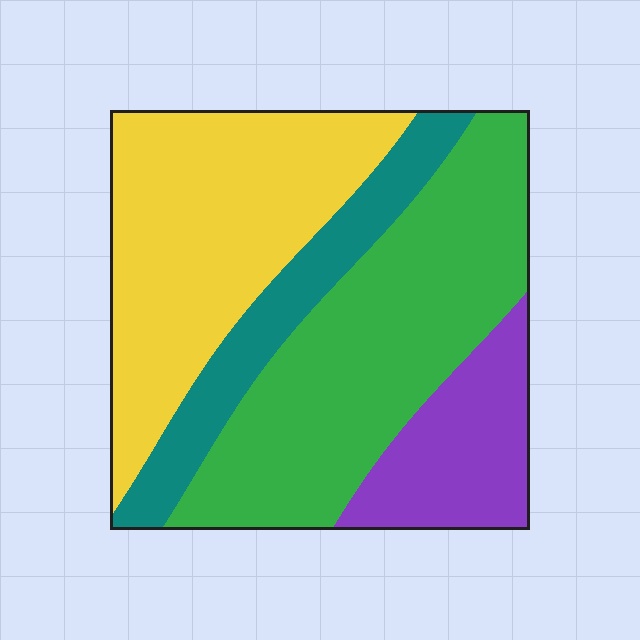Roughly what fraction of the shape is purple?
Purple takes up about one eighth (1/8) of the shape.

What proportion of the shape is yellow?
Yellow covers roughly 35% of the shape.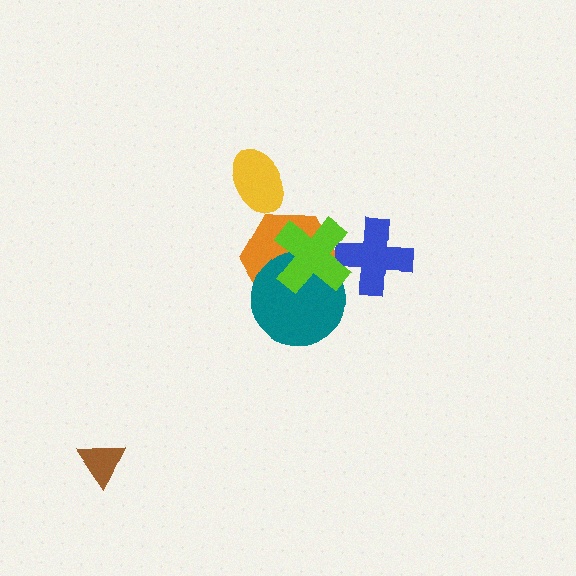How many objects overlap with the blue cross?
1 object overlaps with the blue cross.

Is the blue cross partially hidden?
Yes, it is partially covered by another shape.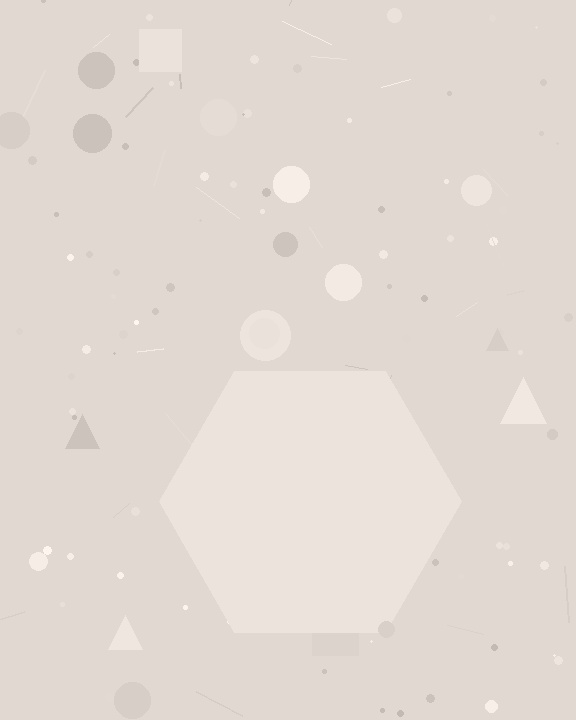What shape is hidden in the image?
A hexagon is hidden in the image.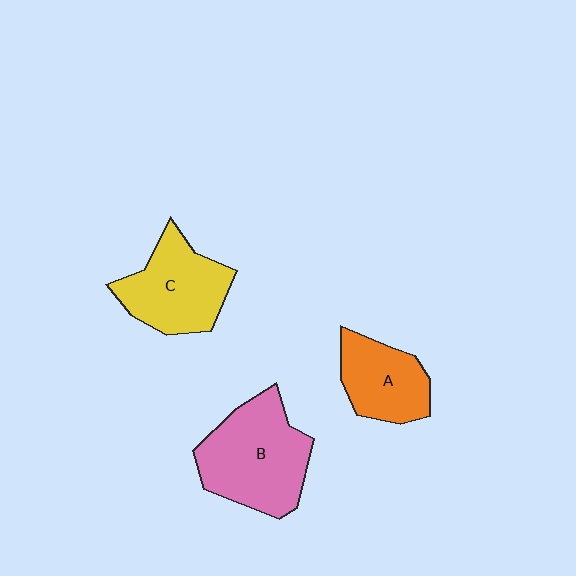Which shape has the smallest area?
Shape A (orange).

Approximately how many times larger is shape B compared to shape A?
Approximately 1.6 times.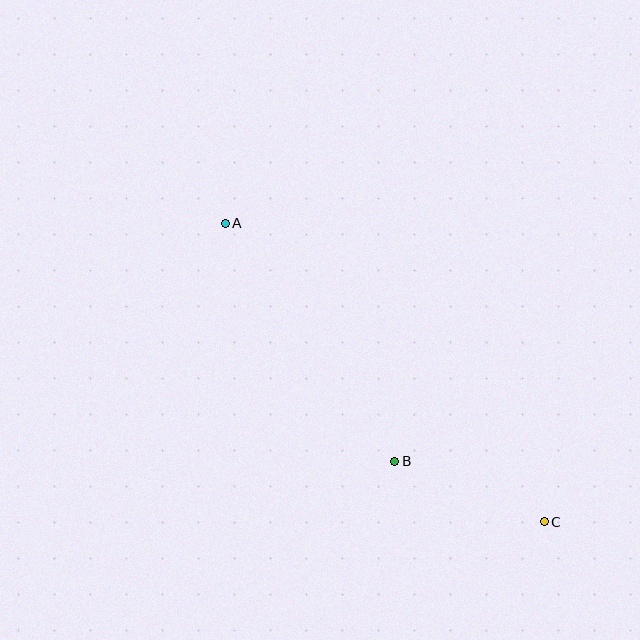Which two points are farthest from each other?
Points A and C are farthest from each other.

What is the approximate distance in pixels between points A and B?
The distance between A and B is approximately 292 pixels.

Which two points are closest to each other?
Points B and C are closest to each other.